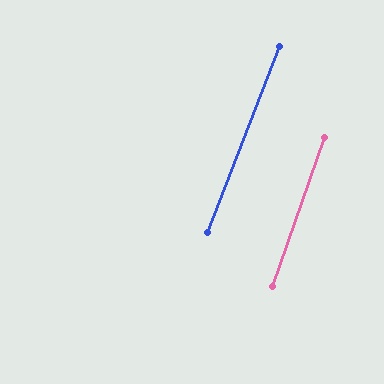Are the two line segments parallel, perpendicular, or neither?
Parallel — their directions differ by only 1.9°.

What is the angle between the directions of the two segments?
Approximately 2 degrees.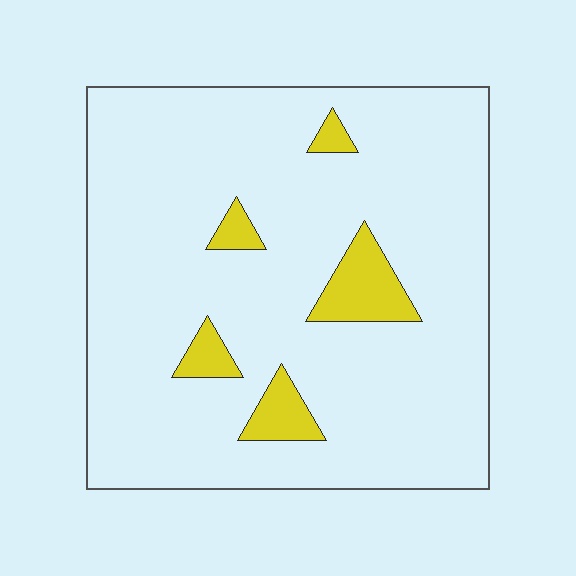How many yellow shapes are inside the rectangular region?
5.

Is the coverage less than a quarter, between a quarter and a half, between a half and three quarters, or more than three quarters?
Less than a quarter.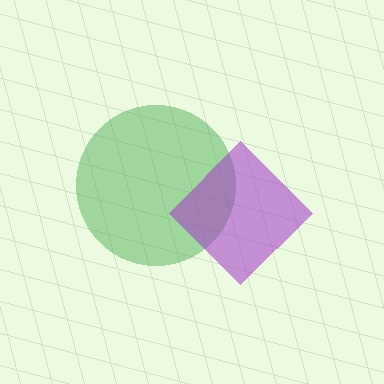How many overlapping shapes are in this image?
There are 2 overlapping shapes in the image.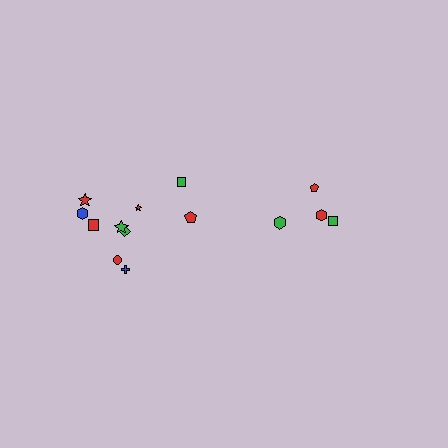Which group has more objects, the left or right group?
The left group.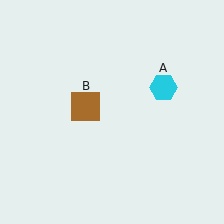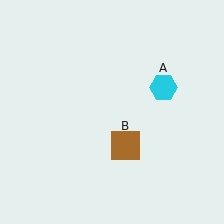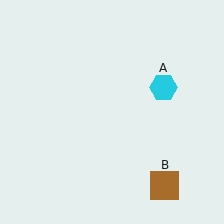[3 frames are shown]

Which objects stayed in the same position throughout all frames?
Cyan hexagon (object A) remained stationary.